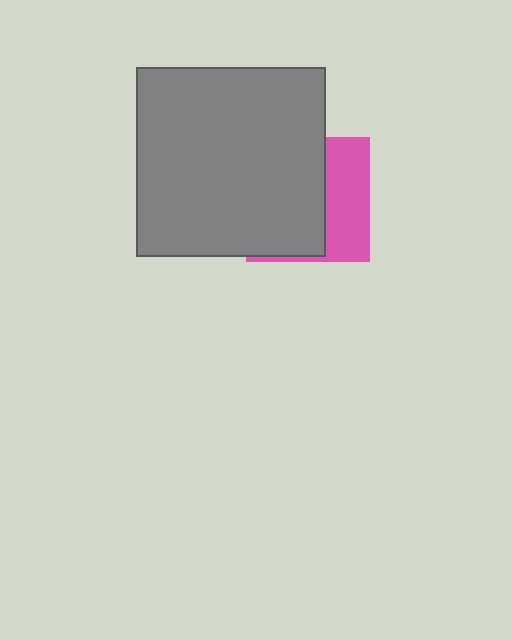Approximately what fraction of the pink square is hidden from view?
Roughly 62% of the pink square is hidden behind the gray square.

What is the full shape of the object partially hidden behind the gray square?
The partially hidden object is a pink square.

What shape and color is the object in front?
The object in front is a gray square.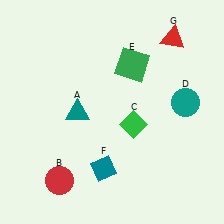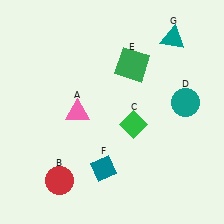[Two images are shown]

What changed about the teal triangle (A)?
In Image 1, A is teal. In Image 2, it changed to pink.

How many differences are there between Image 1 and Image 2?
There are 2 differences between the two images.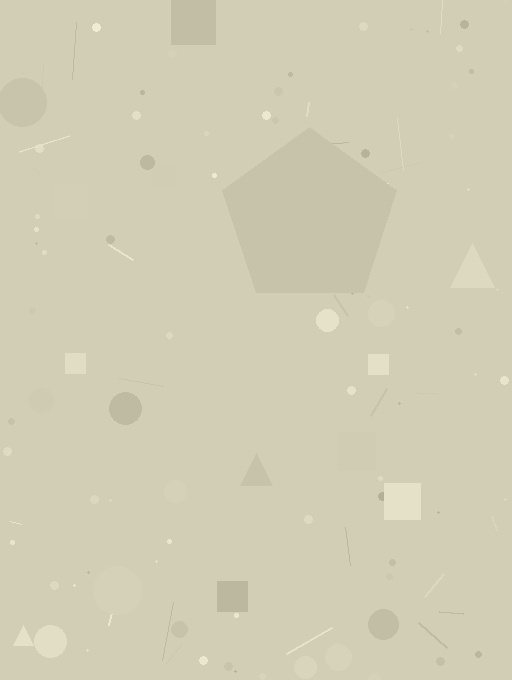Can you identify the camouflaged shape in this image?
The camouflaged shape is a pentagon.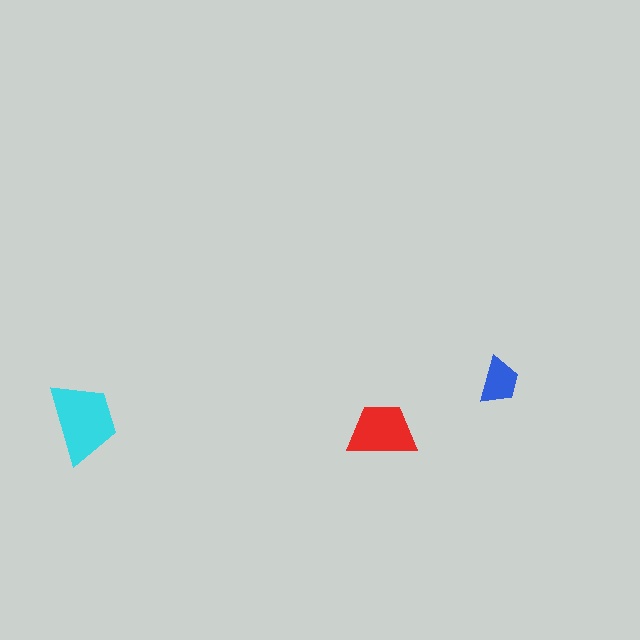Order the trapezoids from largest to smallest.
the cyan one, the red one, the blue one.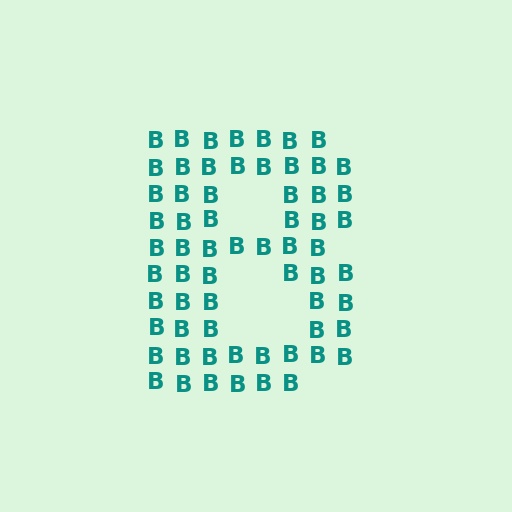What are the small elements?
The small elements are letter B's.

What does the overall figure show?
The overall figure shows the letter B.